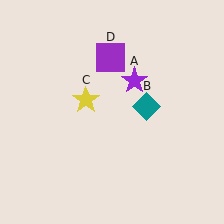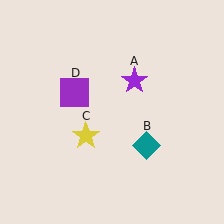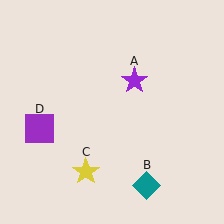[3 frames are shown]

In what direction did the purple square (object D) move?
The purple square (object D) moved down and to the left.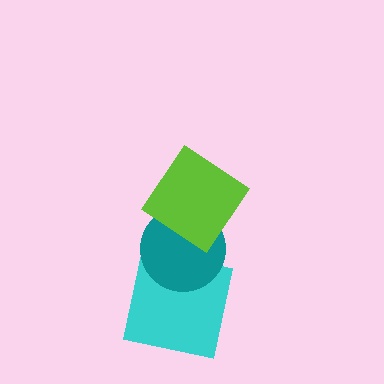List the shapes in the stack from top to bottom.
From top to bottom: the lime diamond, the teal circle, the cyan square.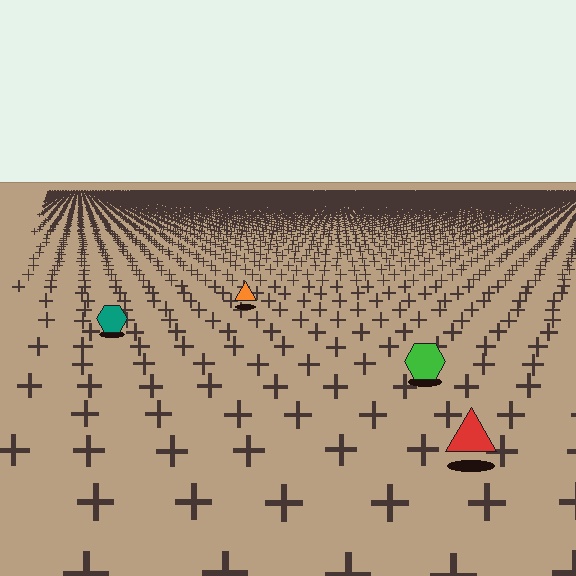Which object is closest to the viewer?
The red triangle is closest. The texture marks near it are larger and more spread out.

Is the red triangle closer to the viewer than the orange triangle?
Yes. The red triangle is closer — you can tell from the texture gradient: the ground texture is coarser near it.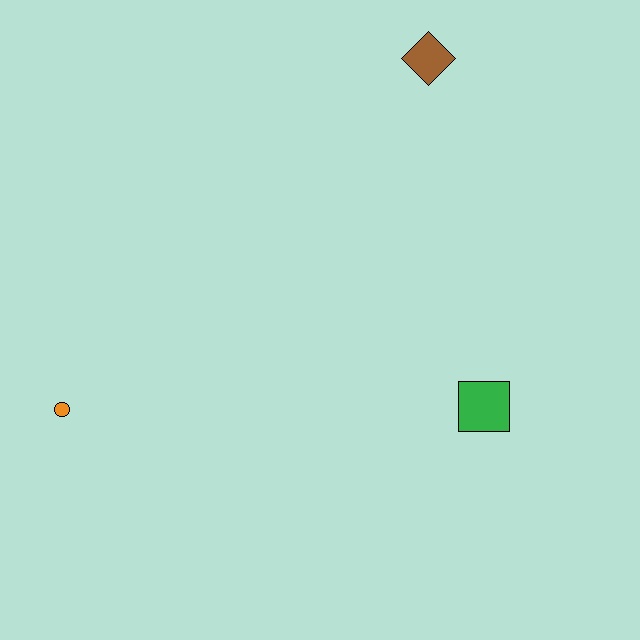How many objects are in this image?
There are 3 objects.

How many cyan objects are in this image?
There are no cyan objects.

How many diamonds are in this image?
There is 1 diamond.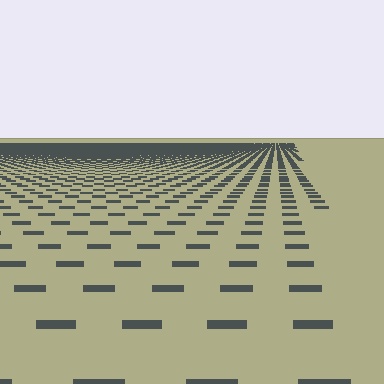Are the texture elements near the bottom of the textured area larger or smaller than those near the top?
Larger. Near the bottom, elements are closer to the viewer and appear at a bigger on-screen size.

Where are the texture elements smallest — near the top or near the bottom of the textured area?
Near the top.